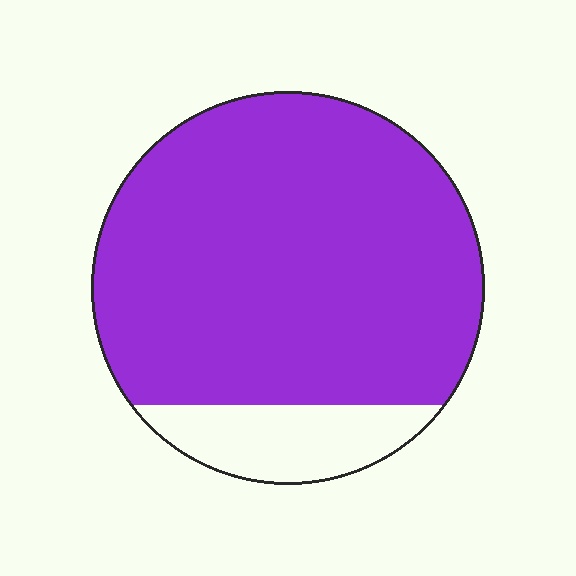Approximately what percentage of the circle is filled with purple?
Approximately 85%.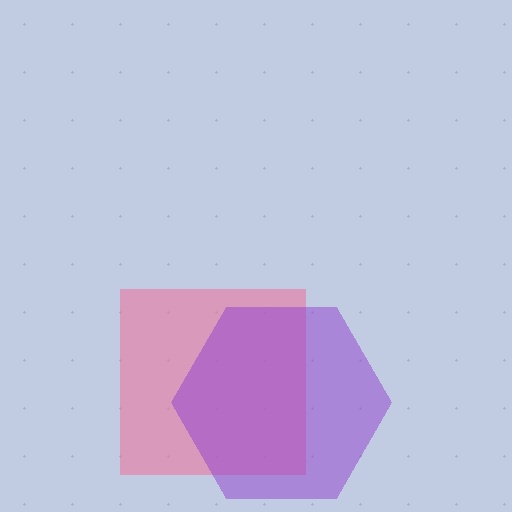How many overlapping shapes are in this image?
There are 2 overlapping shapes in the image.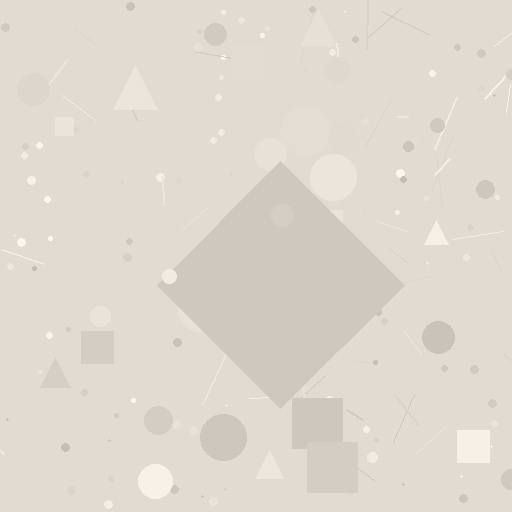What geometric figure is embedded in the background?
A diamond is embedded in the background.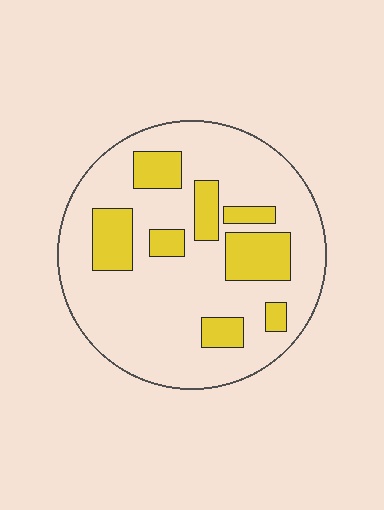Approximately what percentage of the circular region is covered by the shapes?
Approximately 25%.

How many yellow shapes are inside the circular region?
8.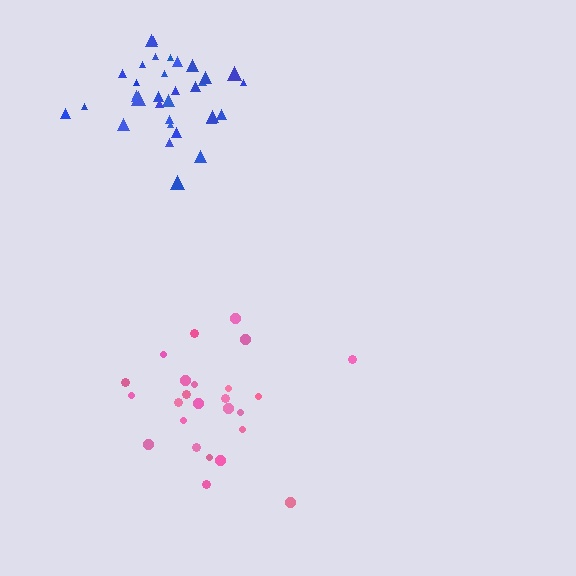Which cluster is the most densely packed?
Blue.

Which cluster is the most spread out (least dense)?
Pink.